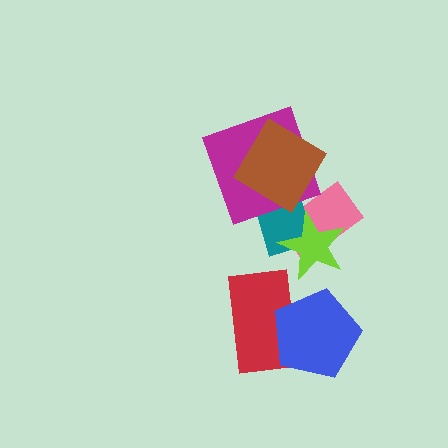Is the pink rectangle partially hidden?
Yes, it is partially covered by another shape.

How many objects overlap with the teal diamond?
3 objects overlap with the teal diamond.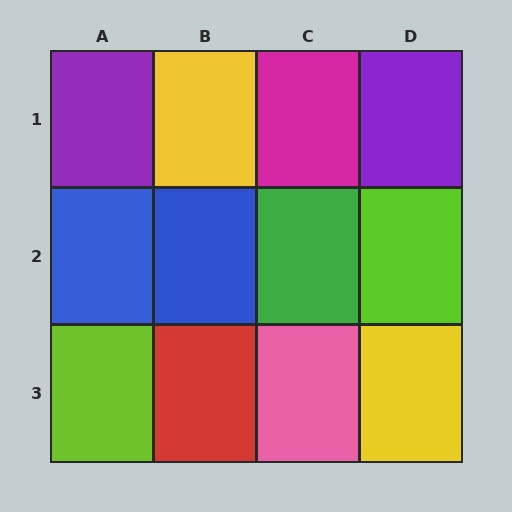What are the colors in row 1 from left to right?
Purple, yellow, magenta, purple.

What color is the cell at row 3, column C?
Pink.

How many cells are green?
1 cell is green.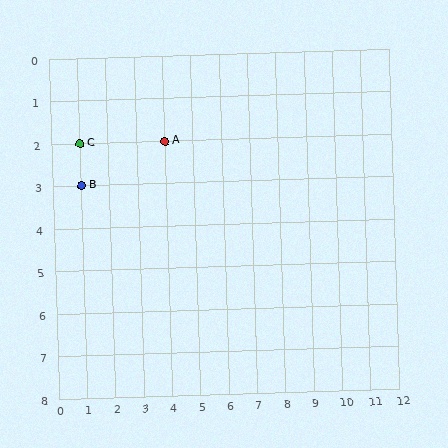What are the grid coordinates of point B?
Point B is at grid coordinates (1, 3).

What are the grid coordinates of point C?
Point C is at grid coordinates (1, 2).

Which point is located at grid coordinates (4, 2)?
Point A is at (4, 2).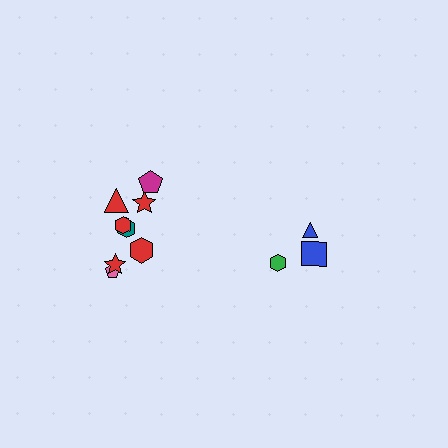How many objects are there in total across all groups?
There are 11 objects.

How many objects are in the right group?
There are 3 objects.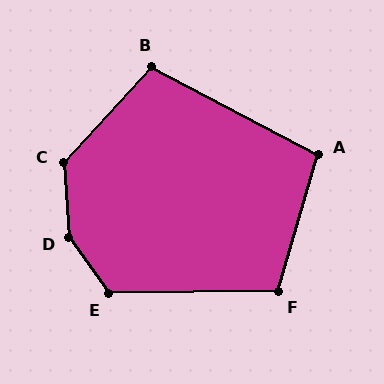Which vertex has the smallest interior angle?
A, at approximately 102 degrees.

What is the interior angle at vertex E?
Approximately 124 degrees (obtuse).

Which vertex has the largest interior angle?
D, at approximately 148 degrees.